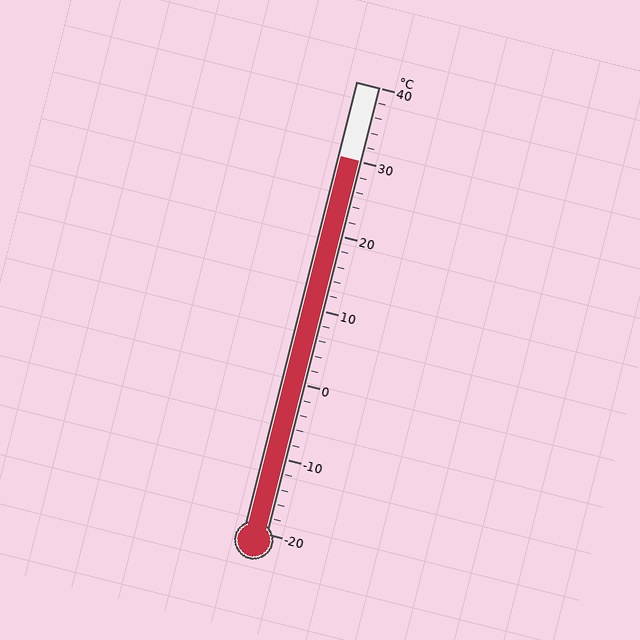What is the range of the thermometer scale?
The thermometer scale ranges from -20°C to 40°C.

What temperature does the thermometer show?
The thermometer shows approximately 30°C.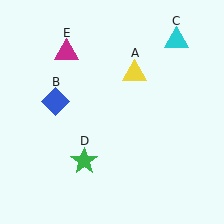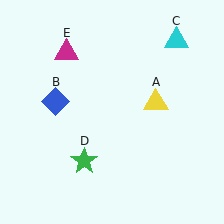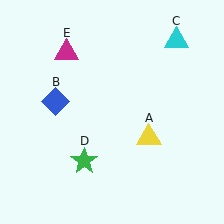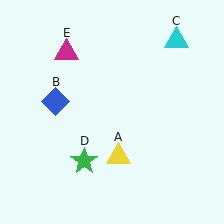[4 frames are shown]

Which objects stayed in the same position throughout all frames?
Blue diamond (object B) and cyan triangle (object C) and green star (object D) and magenta triangle (object E) remained stationary.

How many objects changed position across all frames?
1 object changed position: yellow triangle (object A).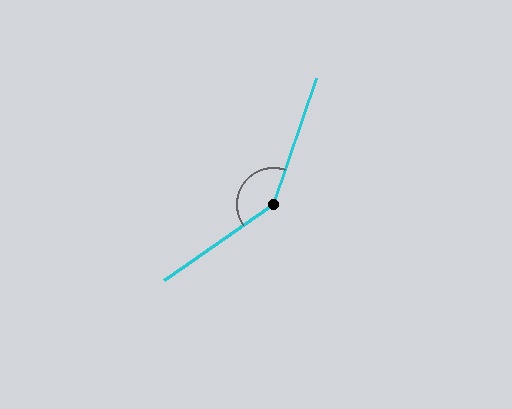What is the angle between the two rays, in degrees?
Approximately 144 degrees.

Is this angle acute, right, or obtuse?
It is obtuse.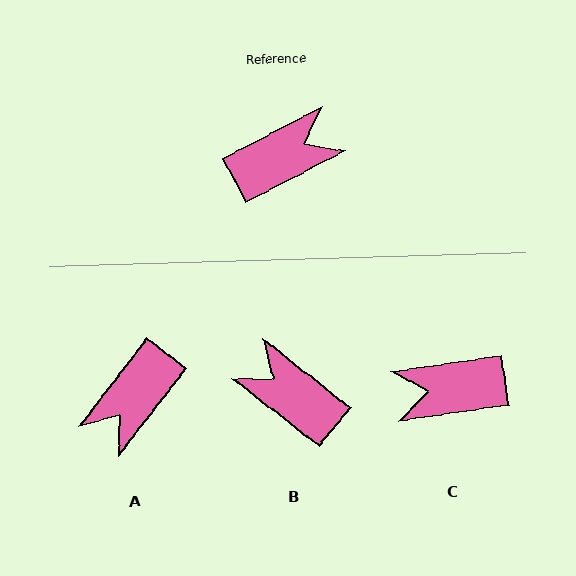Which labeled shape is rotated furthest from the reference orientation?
C, about 161 degrees away.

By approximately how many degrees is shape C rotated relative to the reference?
Approximately 161 degrees counter-clockwise.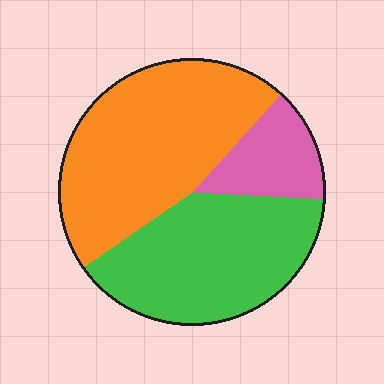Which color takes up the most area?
Orange, at roughly 45%.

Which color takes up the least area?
Pink, at roughly 15%.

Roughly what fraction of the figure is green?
Green covers 39% of the figure.